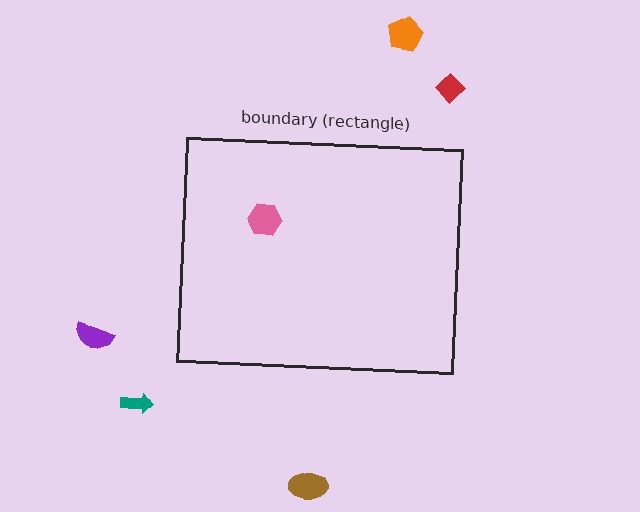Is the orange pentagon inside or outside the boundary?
Outside.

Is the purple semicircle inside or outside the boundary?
Outside.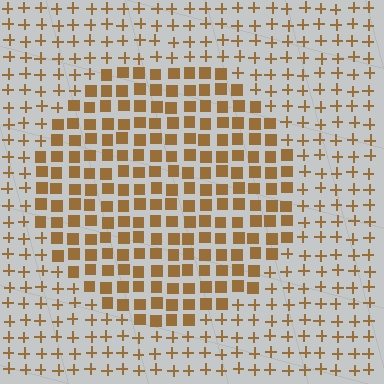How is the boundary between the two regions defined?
The boundary is defined by a change in element shape: squares inside vs. plus signs outside. All elements share the same color and spacing.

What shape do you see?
I see a circle.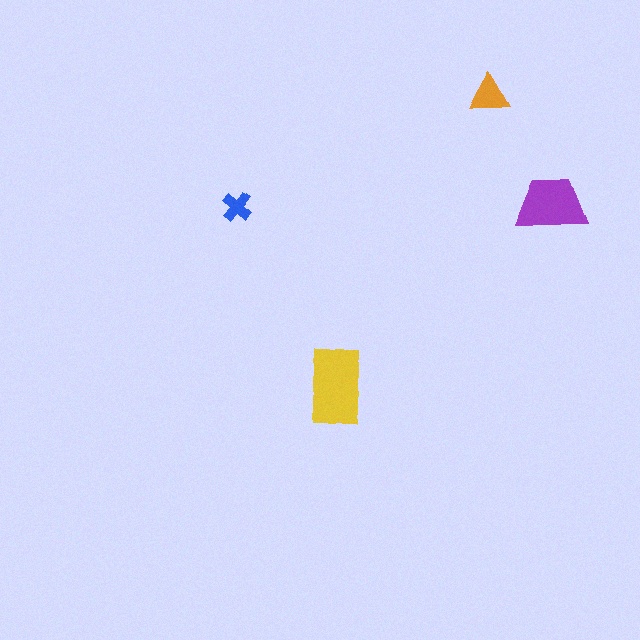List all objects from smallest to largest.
The blue cross, the orange triangle, the purple trapezoid, the yellow rectangle.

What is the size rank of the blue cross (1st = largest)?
4th.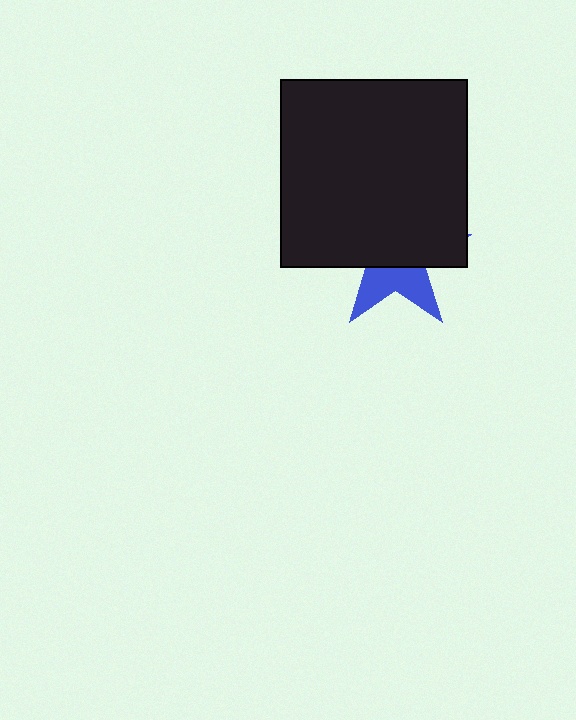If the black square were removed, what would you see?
You would see the complete blue star.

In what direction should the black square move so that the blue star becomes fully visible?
The black square should move up. That is the shortest direction to clear the overlap and leave the blue star fully visible.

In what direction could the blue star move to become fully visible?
The blue star could move down. That would shift it out from behind the black square entirely.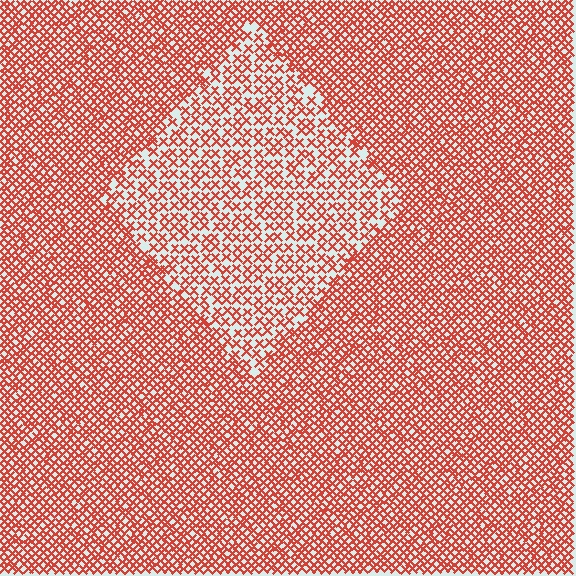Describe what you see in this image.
The image contains small red elements arranged at two different densities. A diamond-shaped region is visible where the elements are less densely packed than the surrounding area.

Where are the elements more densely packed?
The elements are more densely packed outside the diamond boundary.